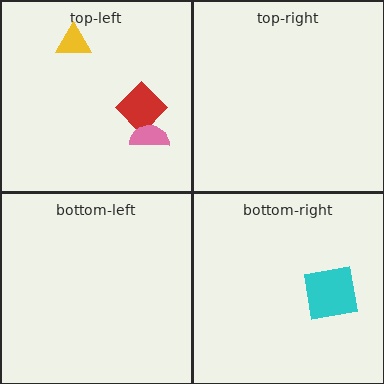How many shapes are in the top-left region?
3.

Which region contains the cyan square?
The bottom-right region.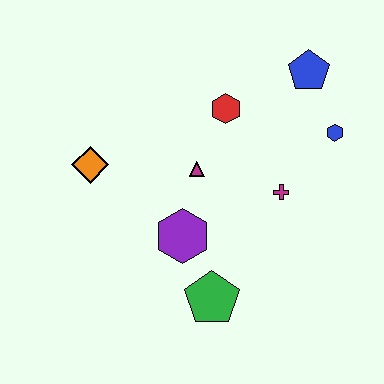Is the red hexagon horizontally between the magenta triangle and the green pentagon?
No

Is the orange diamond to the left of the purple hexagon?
Yes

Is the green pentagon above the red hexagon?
No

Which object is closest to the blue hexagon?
The blue pentagon is closest to the blue hexagon.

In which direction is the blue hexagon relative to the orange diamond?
The blue hexagon is to the right of the orange diamond.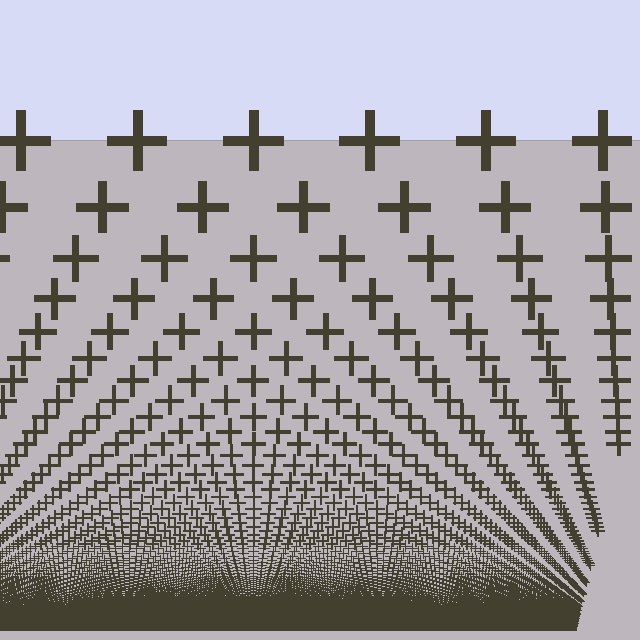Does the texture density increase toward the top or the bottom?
Density increases toward the bottom.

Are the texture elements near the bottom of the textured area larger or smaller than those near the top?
Smaller. The gradient is inverted — elements near the bottom are smaller and denser.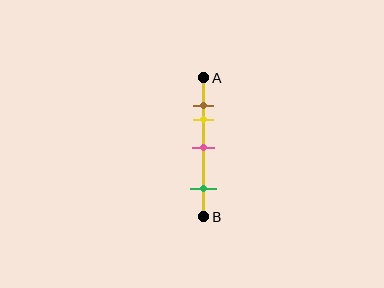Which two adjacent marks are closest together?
The brown and yellow marks are the closest adjacent pair.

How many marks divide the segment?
There are 4 marks dividing the segment.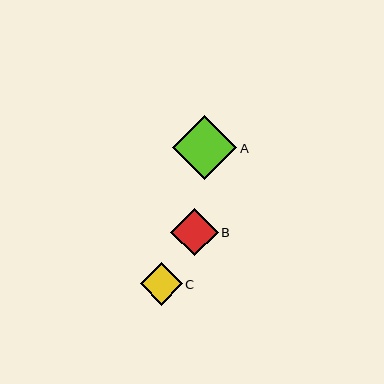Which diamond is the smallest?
Diamond C is the smallest with a size of approximately 42 pixels.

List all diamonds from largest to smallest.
From largest to smallest: A, B, C.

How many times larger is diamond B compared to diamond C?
Diamond B is approximately 1.1 times the size of diamond C.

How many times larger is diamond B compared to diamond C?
Diamond B is approximately 1.1 times the size of diamond C.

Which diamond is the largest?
Diamond A is the largest with a size of approximately 64 pixels.